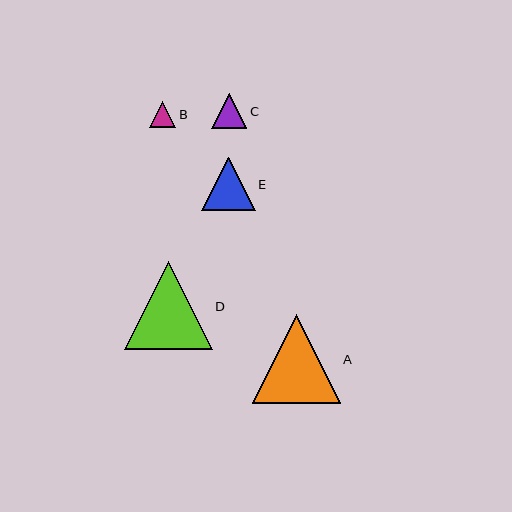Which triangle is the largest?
Triangle A is the largest with a size of approximately 88 pixels.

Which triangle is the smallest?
Triangle B is the smallest with a size of approximately 26 pixels.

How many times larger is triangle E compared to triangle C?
Triangle E is approximately 1.5 times the size of triangle C.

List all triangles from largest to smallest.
From largest to smallest: A, D, E, C, B.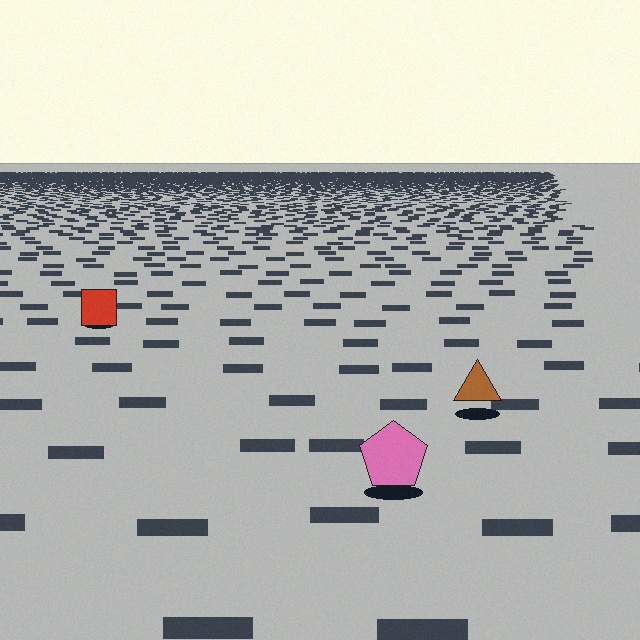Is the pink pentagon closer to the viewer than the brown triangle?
Yes. The pink pentagon is closer — you can tell from the texture gradient: the ground texture is coarser near it.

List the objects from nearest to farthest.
From nearest to farthest: the pink pentagon, the brown triangle, the red square.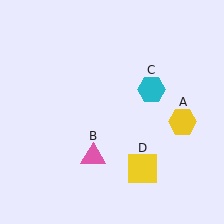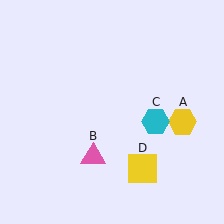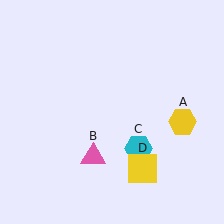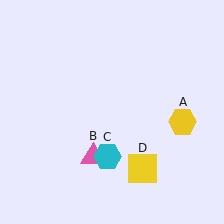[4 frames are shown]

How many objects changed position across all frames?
1 object changed position: cyan hexagon (object C).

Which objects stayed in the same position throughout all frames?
Yellow hexagon (object A) and pink triangle (object B) and yellow square (object D) remained stationary.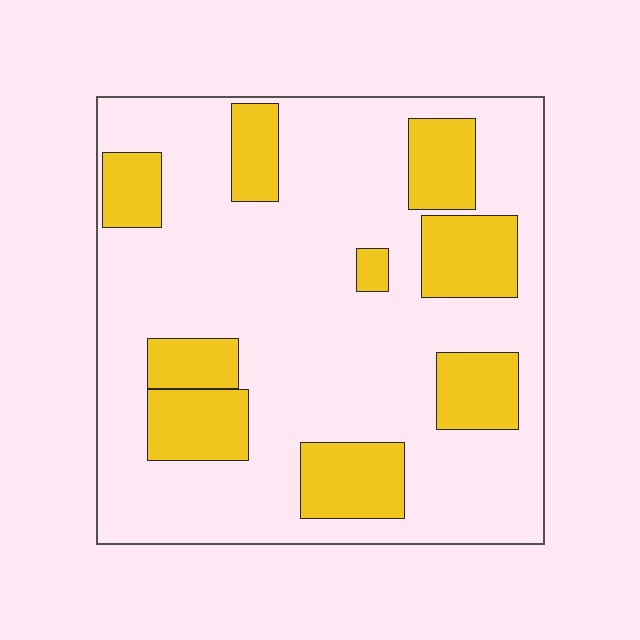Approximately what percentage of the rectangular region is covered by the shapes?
Approximately 25%.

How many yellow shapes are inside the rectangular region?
9.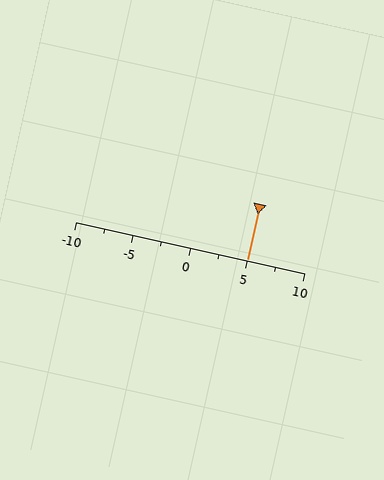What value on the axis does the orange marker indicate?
The marker indicates approximately 5.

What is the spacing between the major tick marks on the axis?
The major ticks are spaced 5 apart.